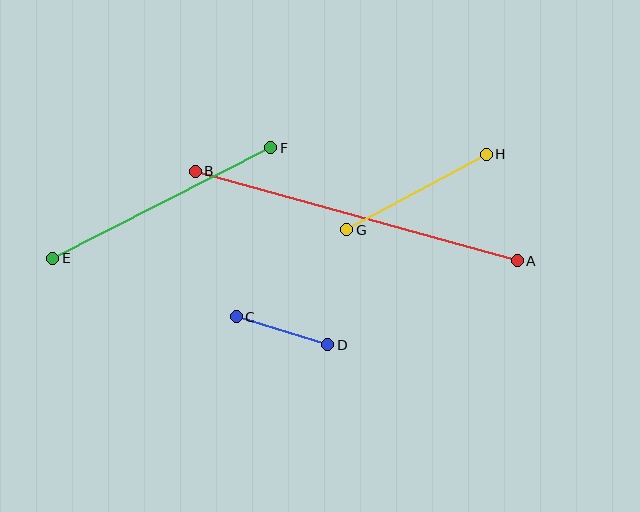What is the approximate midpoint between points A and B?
The midpoint is at approximately (356, 216) pixels.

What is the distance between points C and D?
The distance is approximately 96 pixels.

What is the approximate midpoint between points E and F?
The midpoint is at approximately (162, 203) pixels.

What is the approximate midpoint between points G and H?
The midpoint is at approximately (416, 192) pixels.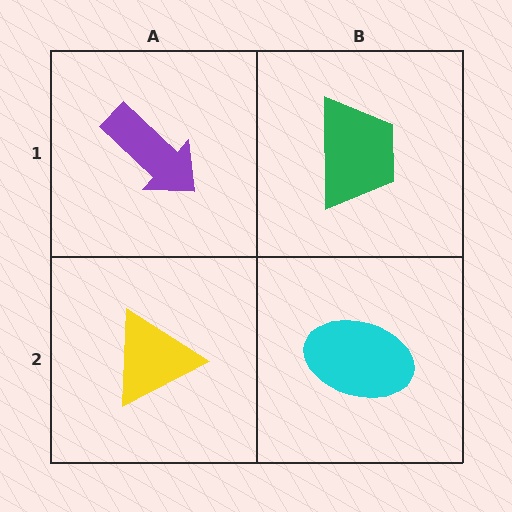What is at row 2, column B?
A cyan ellipse.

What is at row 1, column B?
A green trapezoid.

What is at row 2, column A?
A yellow triangle.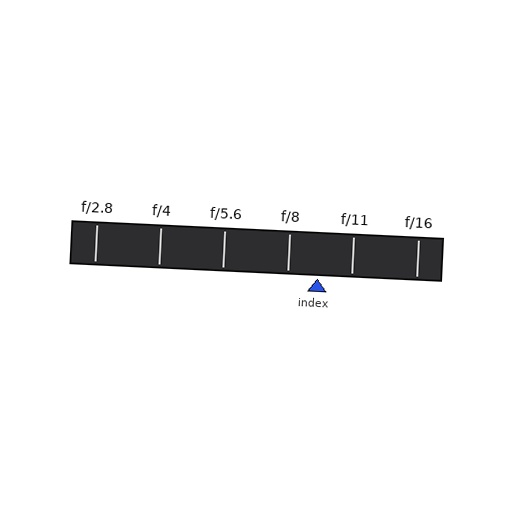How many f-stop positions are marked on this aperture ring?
There are 6 f-stop positions marked.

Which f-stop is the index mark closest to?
The index mark is closest to f/8.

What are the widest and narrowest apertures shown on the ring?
The widest aperture shown is f/2.8 and the narrowest is f/16.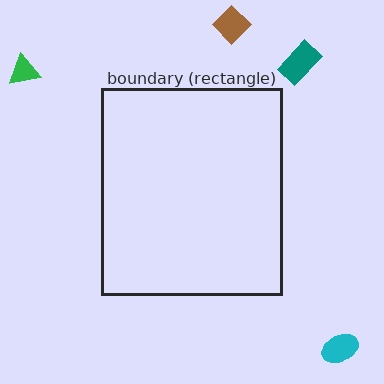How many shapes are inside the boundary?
0 inside, 4 outside.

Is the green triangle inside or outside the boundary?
Outside.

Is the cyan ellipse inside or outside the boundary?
Outside.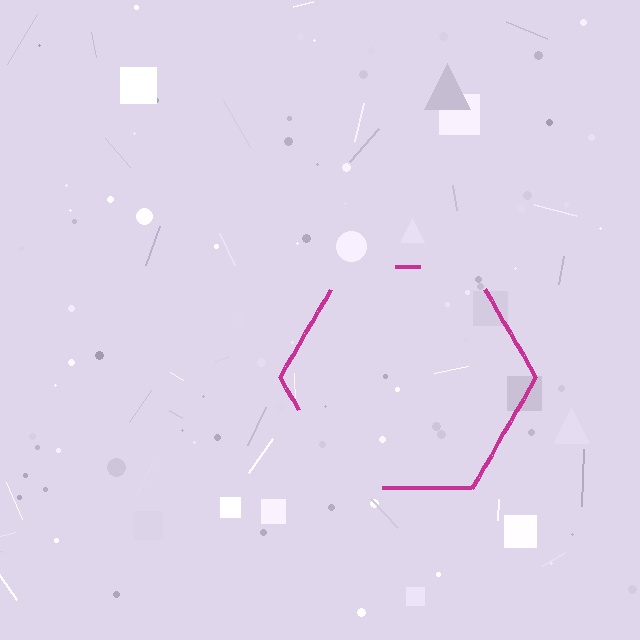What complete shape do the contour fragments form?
The contour fragments form a hexagon.